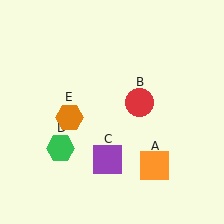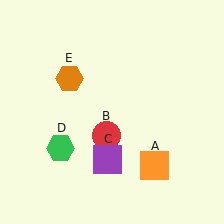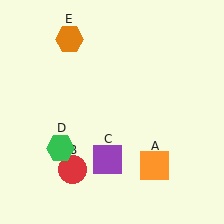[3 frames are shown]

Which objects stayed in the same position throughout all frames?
Orange square (object A) and purple square (object C) and green hexagon (object D) remained stationary.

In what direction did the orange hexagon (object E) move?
The orange hexagon (object E) moved up.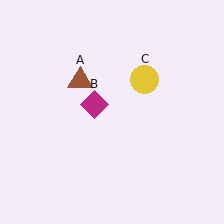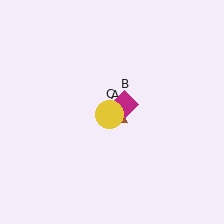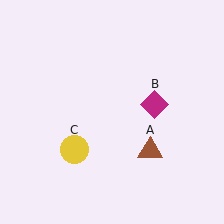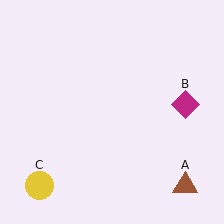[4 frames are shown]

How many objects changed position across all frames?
3 objects changed position: brown triangle (object A), magenta diamond (object B), yellow circle (object C).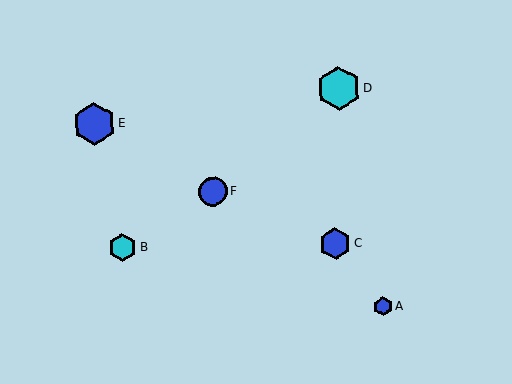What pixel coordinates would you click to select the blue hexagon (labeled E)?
Click at (94, 124) to select the blue hexagon E.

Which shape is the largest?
The cyan hexagon (labeled D) is the largest.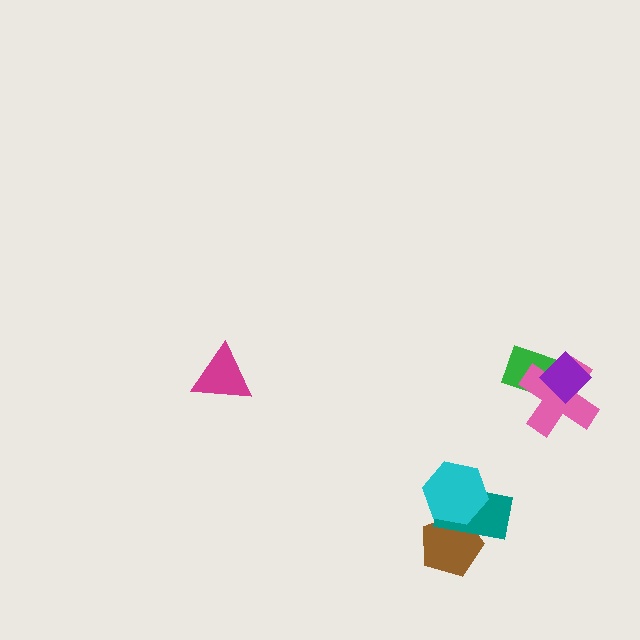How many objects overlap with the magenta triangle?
0 objects overlap with the magenta triangle.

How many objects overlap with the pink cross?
2 objects overlap with the pink cross.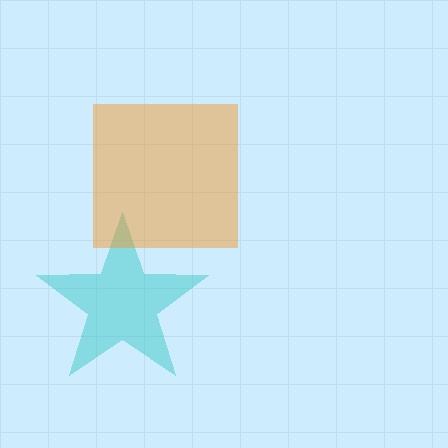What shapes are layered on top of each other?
The layered shapes are: a cyan star, an orange square.